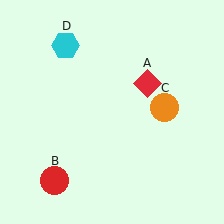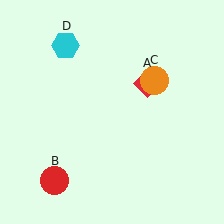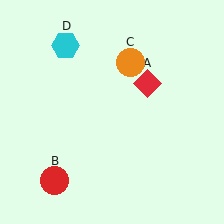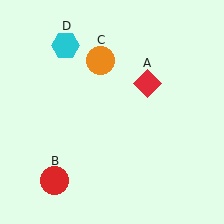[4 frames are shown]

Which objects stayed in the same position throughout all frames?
Red diamond (object A) and red circle (object B) and cyan hexagon (object D) remained stationary.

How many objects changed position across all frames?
1 object changed position: orange circle (object C).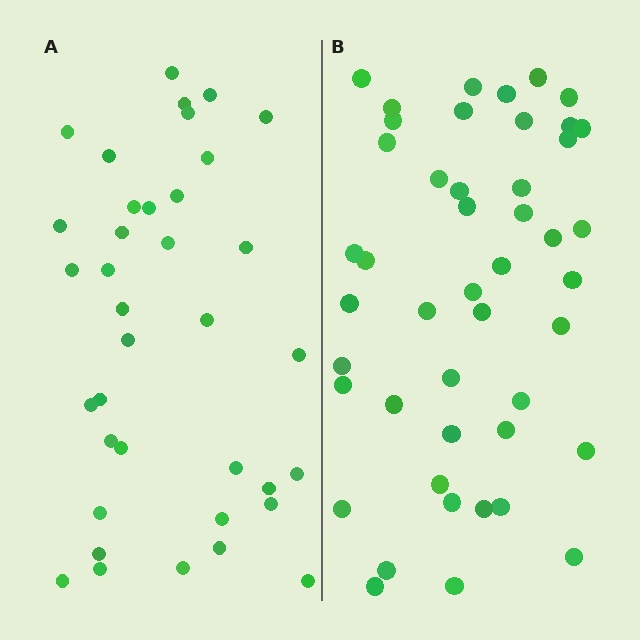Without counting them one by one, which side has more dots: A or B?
Region B (the right region) has more dots.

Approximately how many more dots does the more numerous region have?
Region B has roughly 8 or so more dots than region A.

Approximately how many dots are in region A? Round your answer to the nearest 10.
About 40 dots. (The exact count is 37, which rounds to 40.)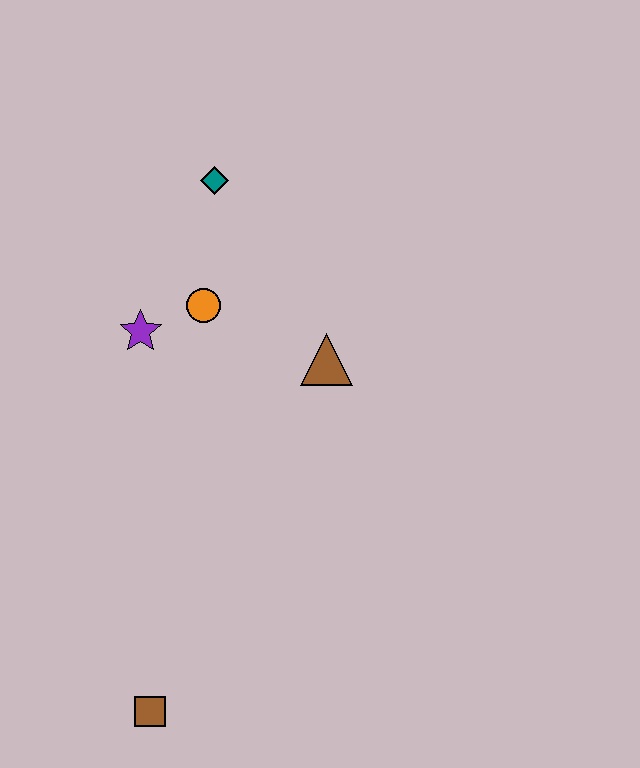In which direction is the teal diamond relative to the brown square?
The teal diamond is above the brown square.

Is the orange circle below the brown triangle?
No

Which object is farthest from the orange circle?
The brown square is farthest from the orange circle.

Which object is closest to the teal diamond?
The orange circle is closest to the teal diamond.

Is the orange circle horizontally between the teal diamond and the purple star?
Yes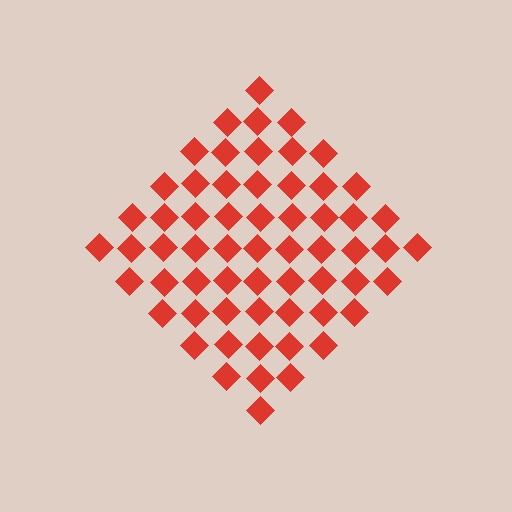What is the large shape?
The large shape is a diamond.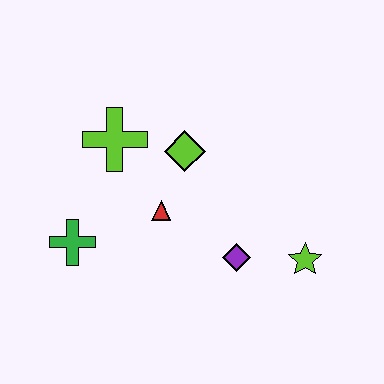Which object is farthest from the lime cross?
The lime star is farthest from the lime cross.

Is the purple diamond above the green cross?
No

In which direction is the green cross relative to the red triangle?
The green cross is to the left of the red triangle.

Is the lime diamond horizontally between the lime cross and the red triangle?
No